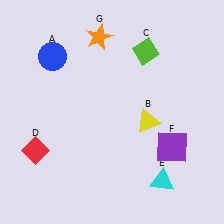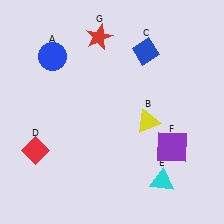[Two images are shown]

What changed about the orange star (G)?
In Image 1, G is orange. In Image 2, it changed to red.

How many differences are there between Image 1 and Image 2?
There are 2 differences between the two images.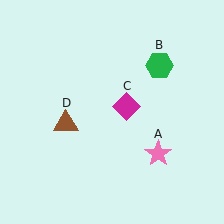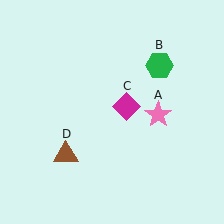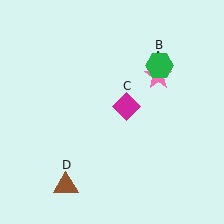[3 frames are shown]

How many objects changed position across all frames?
2 objects changed position: pink star (object A), brown triangle (object D).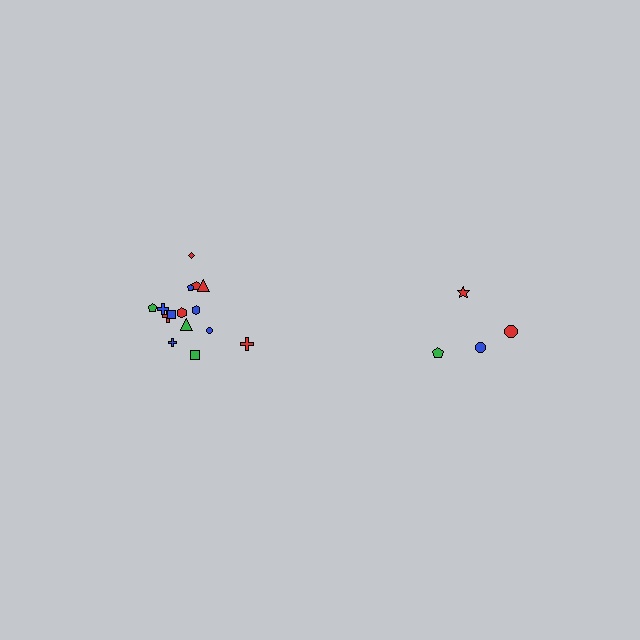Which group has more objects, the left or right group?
The left group.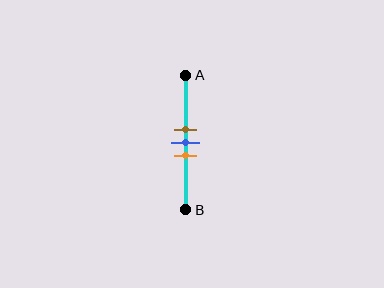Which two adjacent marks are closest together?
The brown and blue marks are the closest adjacent pair.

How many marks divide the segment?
There are 3 marks dividing the segment.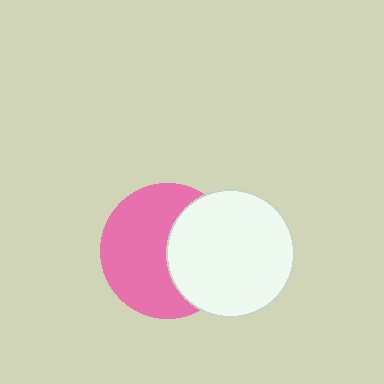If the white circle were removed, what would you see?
You would see the complete pink circle.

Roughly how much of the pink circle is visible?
About half of it is visible (roughly 60%).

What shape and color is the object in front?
The object in front is a white circle.